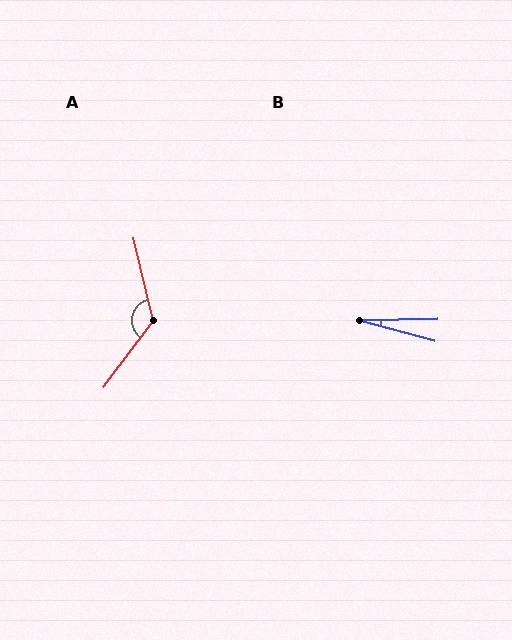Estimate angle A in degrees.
Approximately 130 degrees.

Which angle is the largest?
A, at approximately 130 degrees.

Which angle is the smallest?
B, at approximately 16 degrees.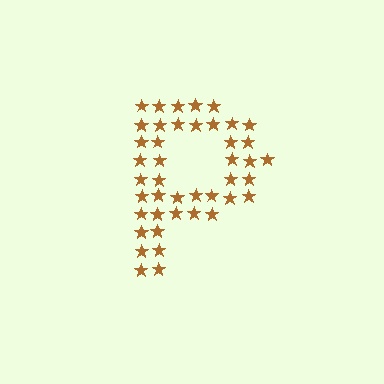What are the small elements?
The small elements are stars.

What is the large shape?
The large shape is the letter P.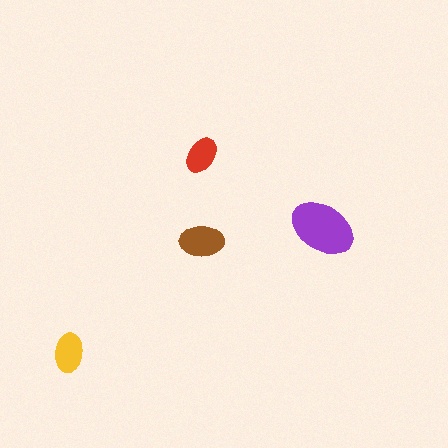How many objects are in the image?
There are 4 objects in the image.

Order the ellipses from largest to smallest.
the purple one, the brown one, the yellow one, the red one.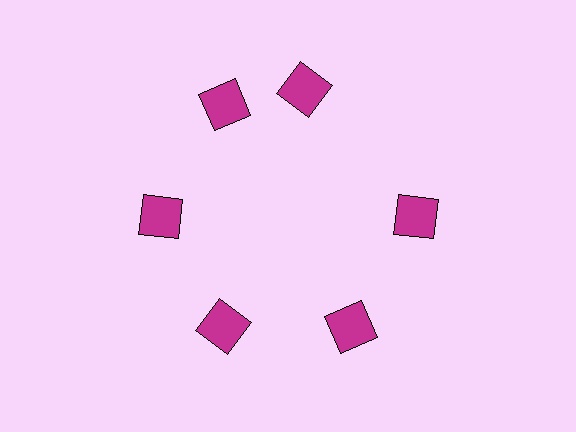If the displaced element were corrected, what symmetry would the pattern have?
It would have 6-fold rotational symmetry — the pattern would map onto itself every 60 degrees.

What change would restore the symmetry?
The symmetry would be restored by rotating it back into even spacing with its neighbors so that all 6 squares sit at equal angles and equal distance from the center.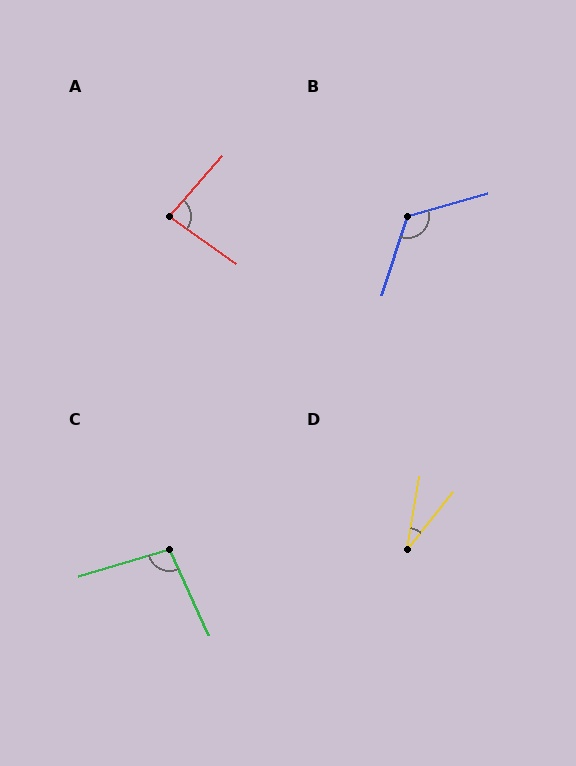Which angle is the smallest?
D, at approximately 29 degrees.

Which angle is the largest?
B, at approximately 124 degrees.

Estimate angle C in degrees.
Approximately 98 degrees.